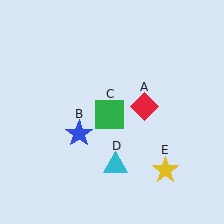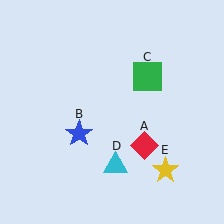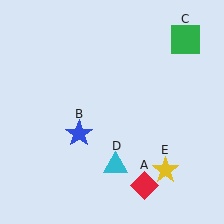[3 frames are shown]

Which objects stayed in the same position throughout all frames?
Blue star (object B) and cyan triangle (object D) and yellow star (object E) remained stationary.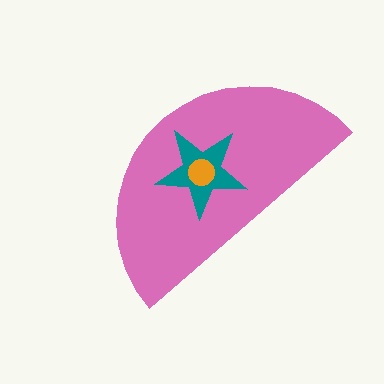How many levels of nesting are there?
3.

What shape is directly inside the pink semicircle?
The teal star.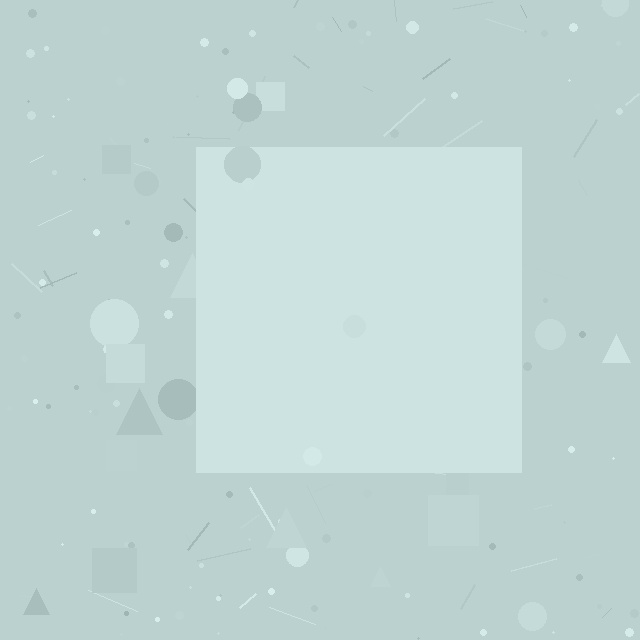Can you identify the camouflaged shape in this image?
The camouflaged shape is a square.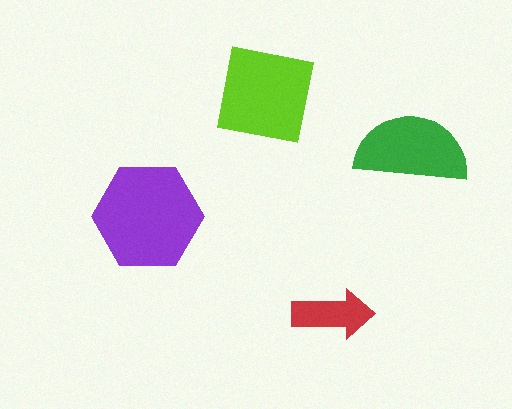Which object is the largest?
The purple hexagon.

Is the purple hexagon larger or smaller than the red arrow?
Larger.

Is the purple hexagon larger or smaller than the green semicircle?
Larger.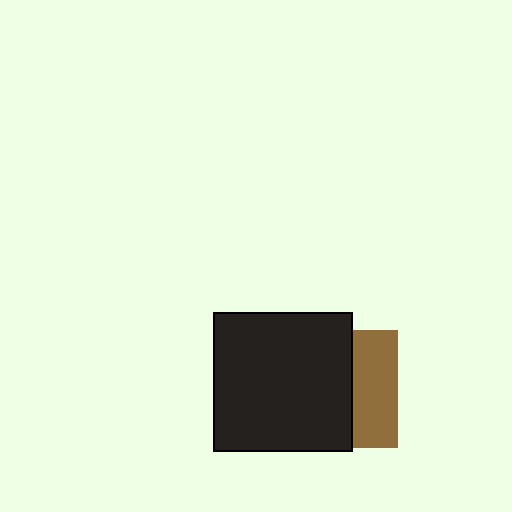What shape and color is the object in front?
The object in front is a black square.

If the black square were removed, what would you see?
You would see the complete brown square.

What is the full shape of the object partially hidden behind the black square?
The partially hidden object is a brown square.